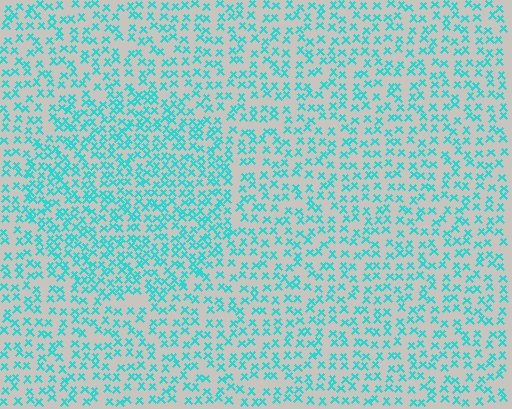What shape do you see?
I see a circle.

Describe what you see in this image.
The image contains small cyan elements arranged at two different densities. A circle-shaped region is visible where the elements are more densely packed than the surrounding area.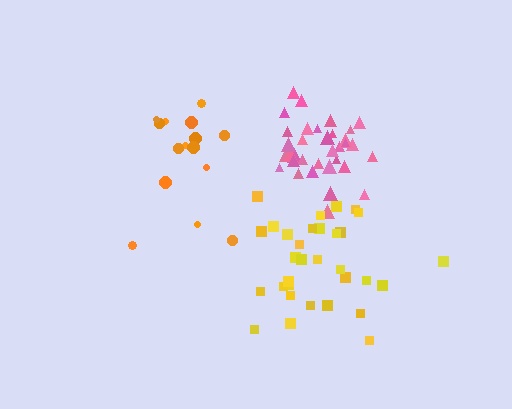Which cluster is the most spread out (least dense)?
Orange.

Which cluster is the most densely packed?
Pink.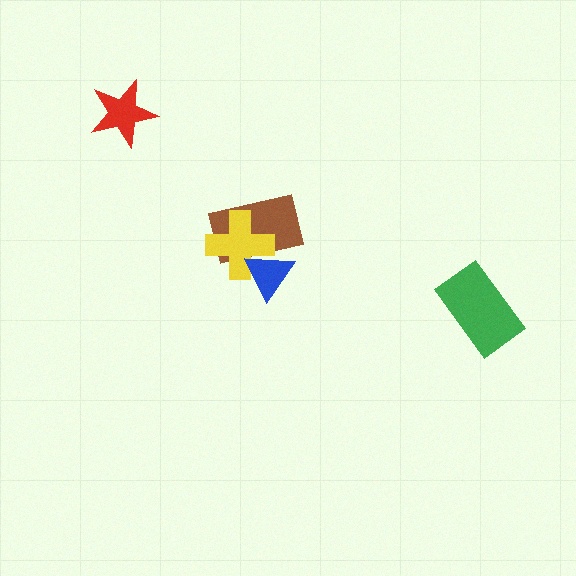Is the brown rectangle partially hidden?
Yes, it is partially covered by another shape.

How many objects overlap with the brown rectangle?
2 objects overlap with the brown rectangle.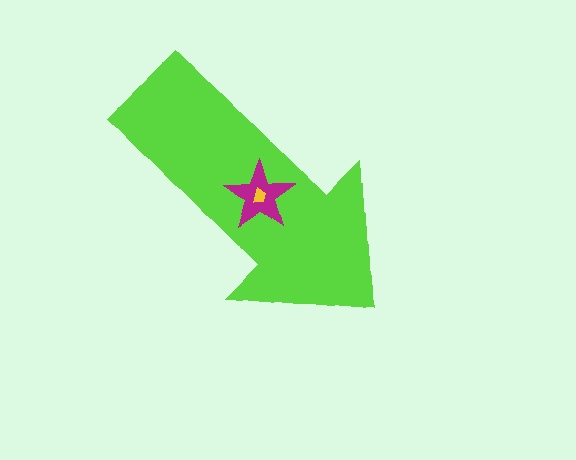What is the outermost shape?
The lime arrow.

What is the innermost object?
The yellow trapezoid.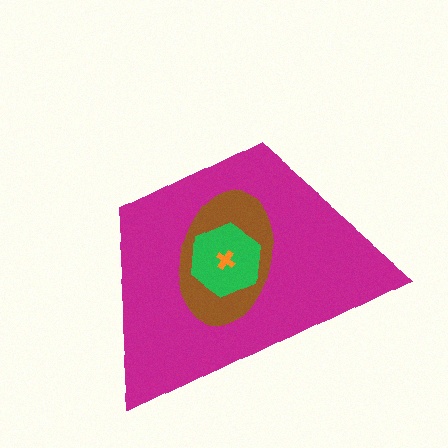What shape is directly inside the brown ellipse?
The green hexagon.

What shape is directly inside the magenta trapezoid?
The brown ellipse.